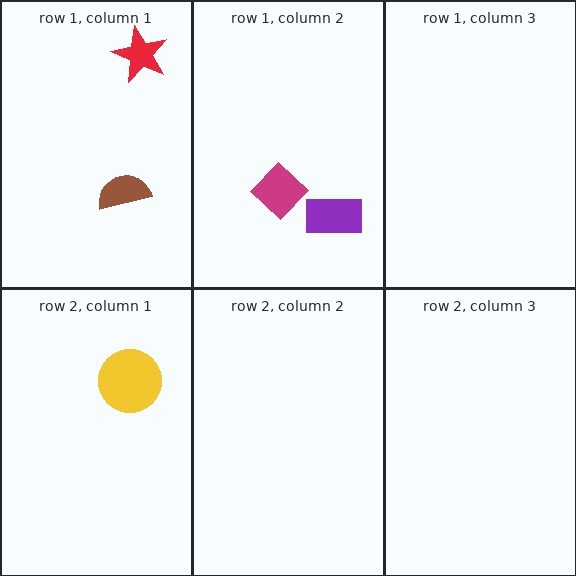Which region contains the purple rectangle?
The row 1, column 2 region.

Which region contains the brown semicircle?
The row 1, column 1 region.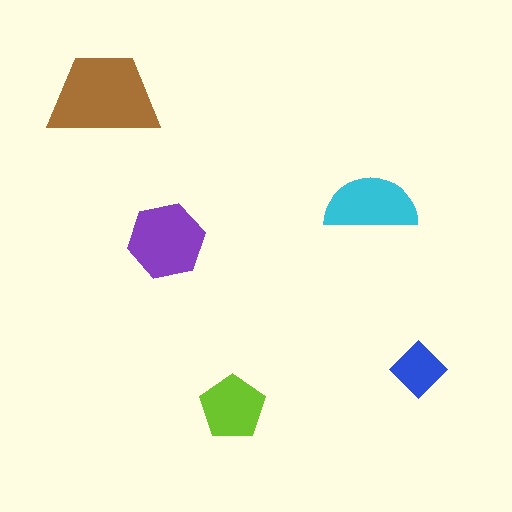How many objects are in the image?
There are 5 objects in the image.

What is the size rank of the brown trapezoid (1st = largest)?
1st.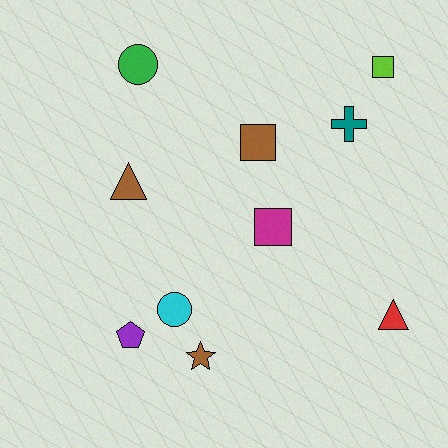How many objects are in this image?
There are 10 objects.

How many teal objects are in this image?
There is 1 teal object.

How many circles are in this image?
There are 2 circles.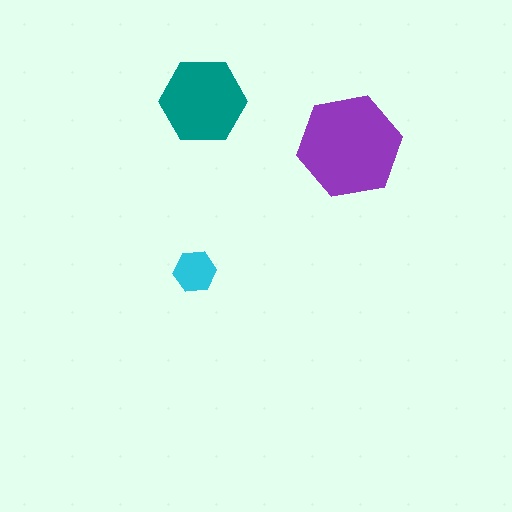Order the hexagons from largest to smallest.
the purple one, the teal one, the cyan one.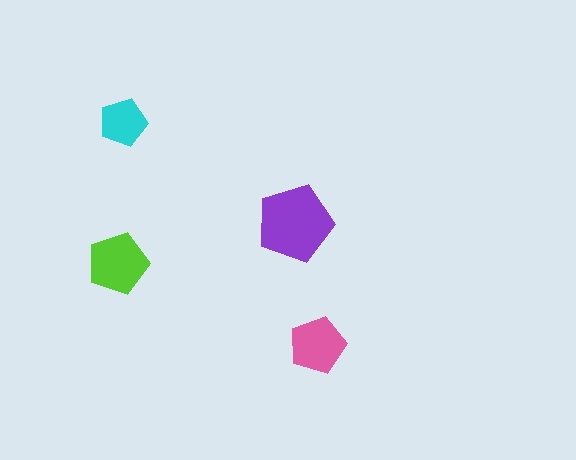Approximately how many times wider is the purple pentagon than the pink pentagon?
About 1.5 times wider.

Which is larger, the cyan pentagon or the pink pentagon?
The pink one.